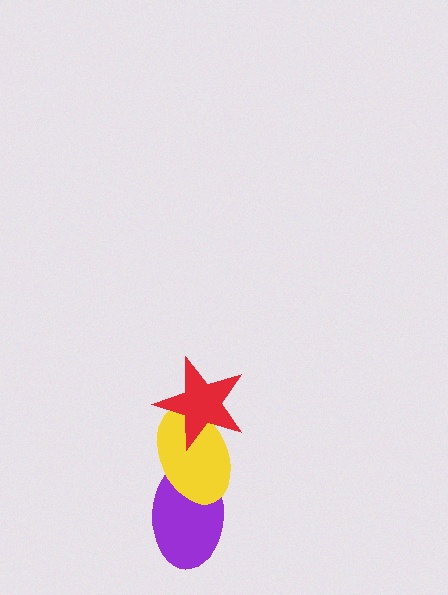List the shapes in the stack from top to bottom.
From top to bottom: the red star, the yellow ellipse, the purple ellipse.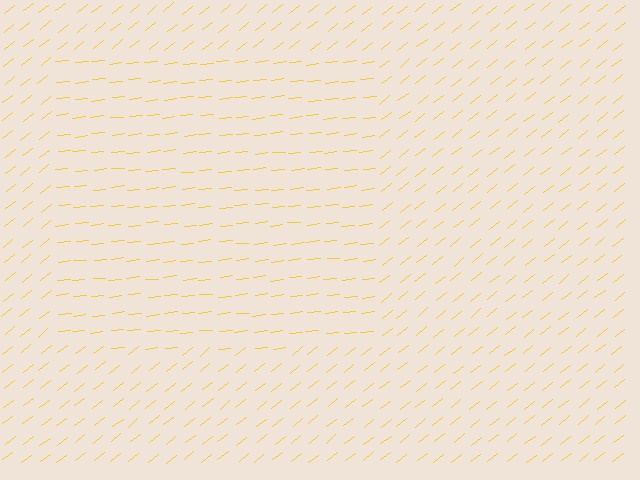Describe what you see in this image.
The image is filled with small yellow line segments. A rectangle region in the image has lines oriented differently from the surrounding lines, creating a visible texture boundary.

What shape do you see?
I see a rectangle.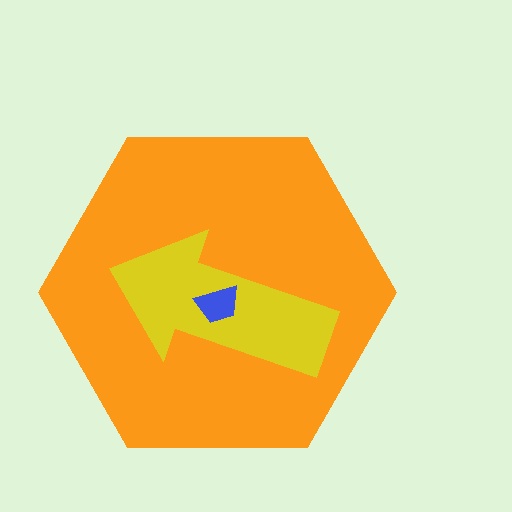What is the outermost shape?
The orange hexagon.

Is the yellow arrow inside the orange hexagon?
Yes.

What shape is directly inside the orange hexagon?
The yellow arrow.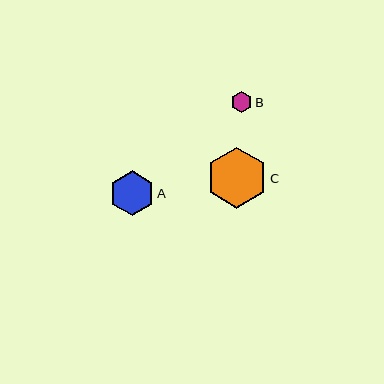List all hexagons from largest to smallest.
From largest to smallest: C, A, B.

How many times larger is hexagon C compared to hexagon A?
Hexagon C is approximately 1.4 times the size of hexagon A.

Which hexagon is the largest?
Hexagon C is the largest with a size of approximately 61 pixels.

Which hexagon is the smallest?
Hexagon B is the smallest with a size of approximately 21 pixels.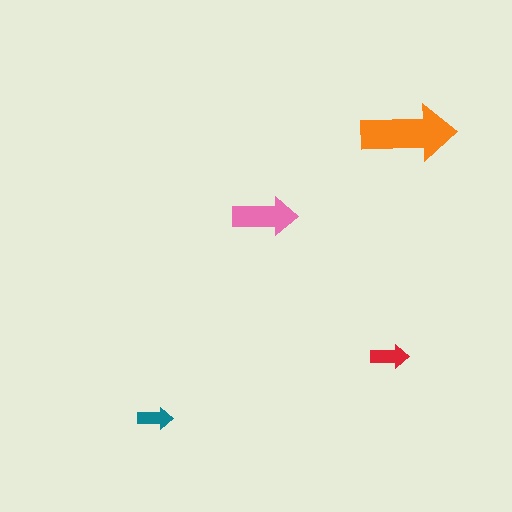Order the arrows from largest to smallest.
the orange one, the pink one, the red one, the teal one.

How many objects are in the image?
There are 4 objects in the image.